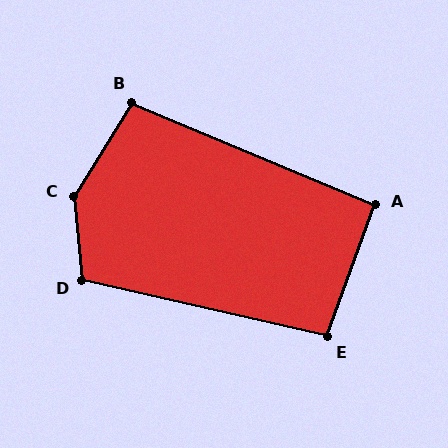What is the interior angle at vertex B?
Approximately 99 degrees (obtuse).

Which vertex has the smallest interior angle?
A, at approximately 93 degrees.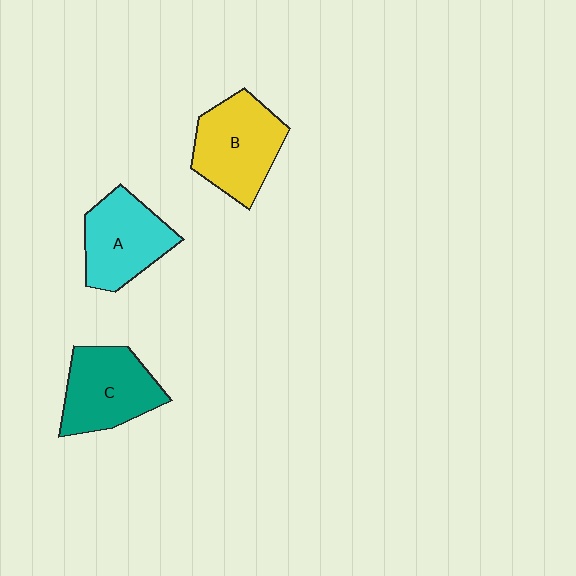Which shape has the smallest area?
Shape A (cyan).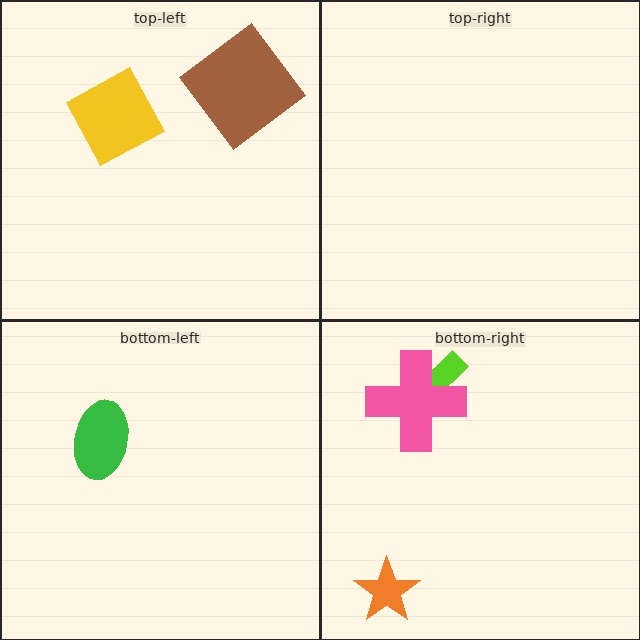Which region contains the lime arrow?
The bottom-right region.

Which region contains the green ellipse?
The bottom-left region.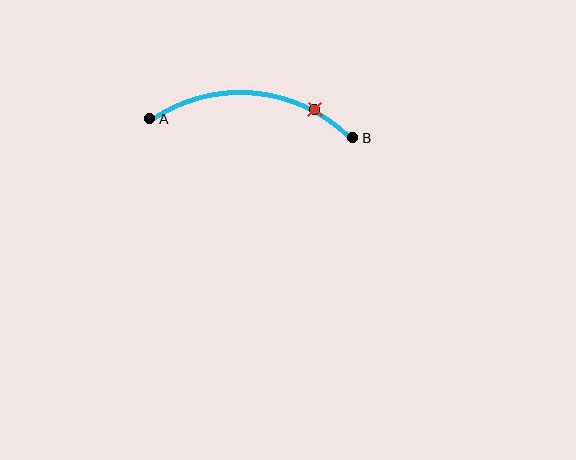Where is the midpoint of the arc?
The arc midpoint is the point on the curve farthest from the straight line joining A and B. It sits above that line.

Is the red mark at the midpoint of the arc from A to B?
No. The red mark lies on the arc but is closer to endpoint B. The arc midpoint would be at the point on the curve equidistant along the arc from both A and B.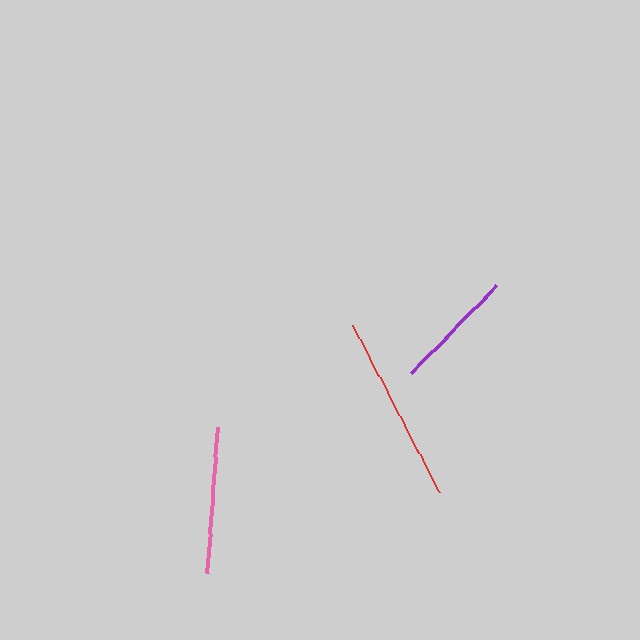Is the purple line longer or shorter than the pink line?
The pink line is longer than the purple line.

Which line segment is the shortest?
The purple line is the shortest at approximately 121 pixels.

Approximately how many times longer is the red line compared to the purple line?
The red line is approximately 1.5 times the length of the purple line.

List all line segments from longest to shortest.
From longest to shortest: red, pink, purple.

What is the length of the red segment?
The red segment is approximately 187 pixels long.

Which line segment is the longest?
The red line is the longest at approximately 187 pixels.